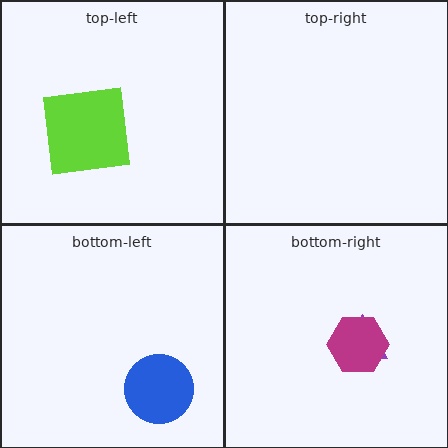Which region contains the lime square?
The top-left region.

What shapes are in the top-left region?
The lime square.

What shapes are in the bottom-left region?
The blue circle.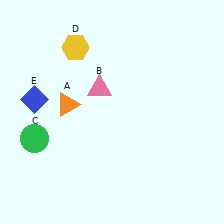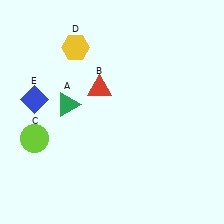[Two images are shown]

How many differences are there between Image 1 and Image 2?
There are 3 differences between the two images.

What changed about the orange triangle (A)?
In Image 1, A is orange. In Image 2, it changed to green.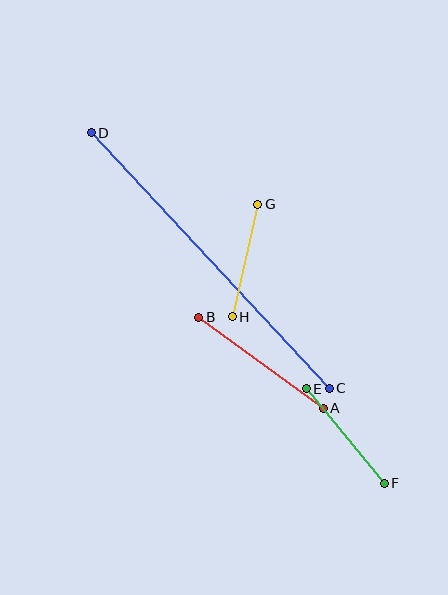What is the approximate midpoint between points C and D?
The midpoint is at approximately (210, 261) pixels.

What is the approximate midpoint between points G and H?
The midpoint is at approximately (245, 260) pixels.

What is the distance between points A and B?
The distance is approximately 154 pixels.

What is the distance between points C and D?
The distance is approximately 349 pixels.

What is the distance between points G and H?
The distance is approximately 115 pixels.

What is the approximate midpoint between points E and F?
The midpoint is at approximately (345, 436) pixels.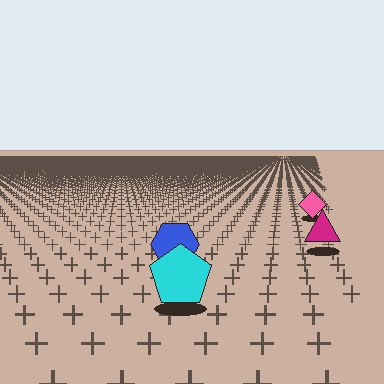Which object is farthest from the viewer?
The pink diamond is farthest from the viewer. It appears smaller and the ground texture around it is denser.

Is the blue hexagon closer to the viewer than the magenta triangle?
Yes. The blue hexagon is closer — you can tell from the texture gradient: the ground texture is coarser near it.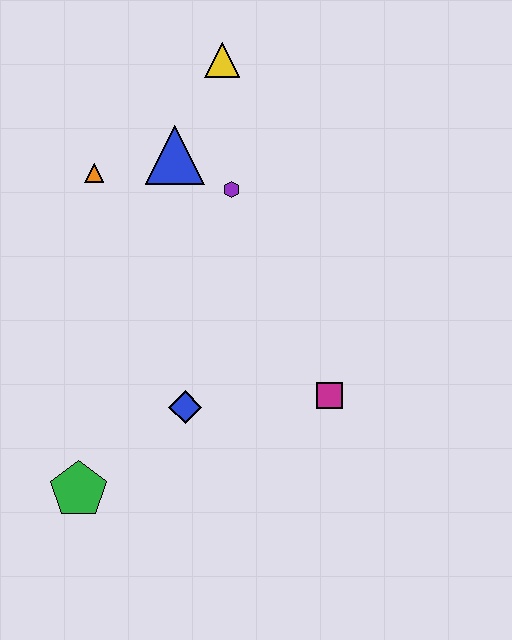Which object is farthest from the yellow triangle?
The green pentagon is farthest from the yellow triangle.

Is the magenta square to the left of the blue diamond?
No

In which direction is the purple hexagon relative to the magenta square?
The purple hexagon is above the magenta square.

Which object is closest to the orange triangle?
The blue triangle is closest to the orange triangle.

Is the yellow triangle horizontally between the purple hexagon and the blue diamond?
Yes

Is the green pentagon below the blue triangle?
Yes